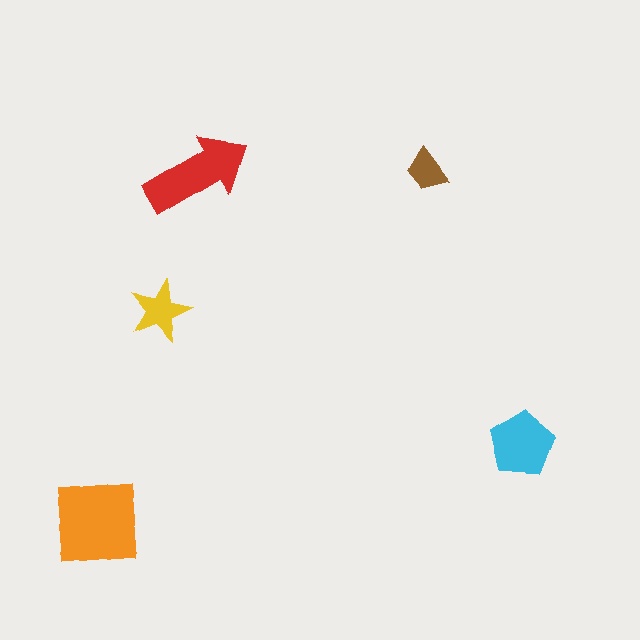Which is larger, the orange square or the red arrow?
The orange square.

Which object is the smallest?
The brown trapezoid.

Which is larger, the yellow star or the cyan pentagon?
The cyan pentagon.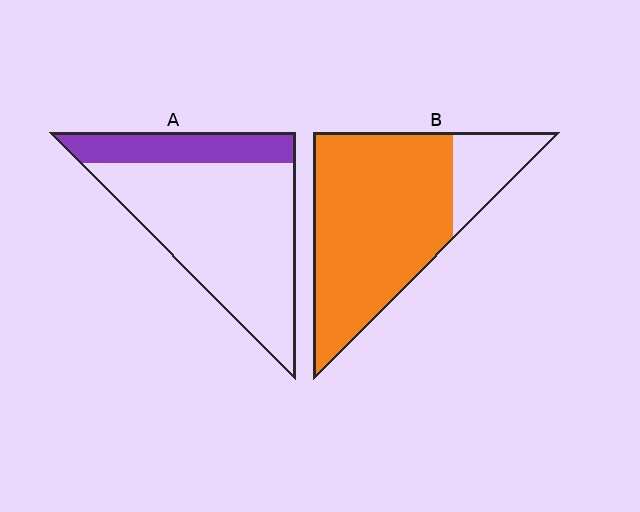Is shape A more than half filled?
No.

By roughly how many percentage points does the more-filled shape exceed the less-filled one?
By roughly 60 percentage points (B over A).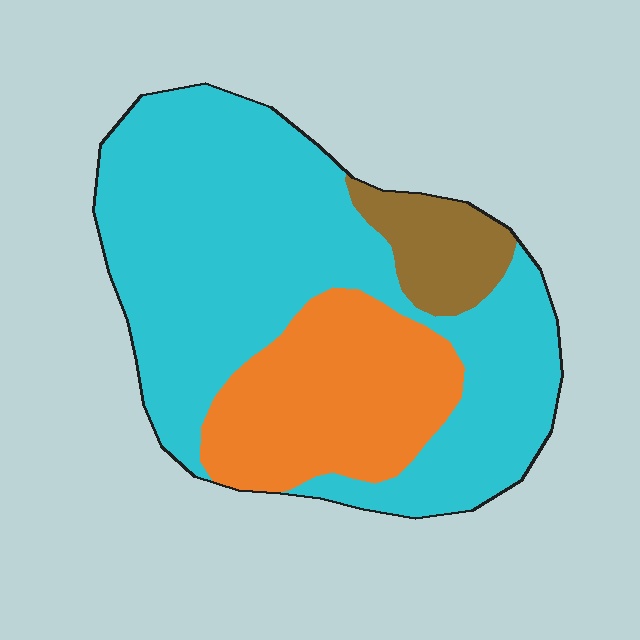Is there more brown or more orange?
Orange.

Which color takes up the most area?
Cyan, at roughly 65%.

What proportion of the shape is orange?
Orange covers roughly 25% of the shape.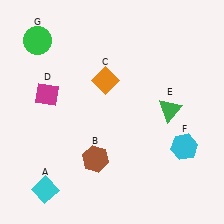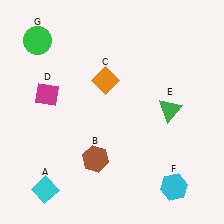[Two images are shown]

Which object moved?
The cyan hexagon (F) moved down.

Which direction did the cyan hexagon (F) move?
The cyan hexagon (F) moved down.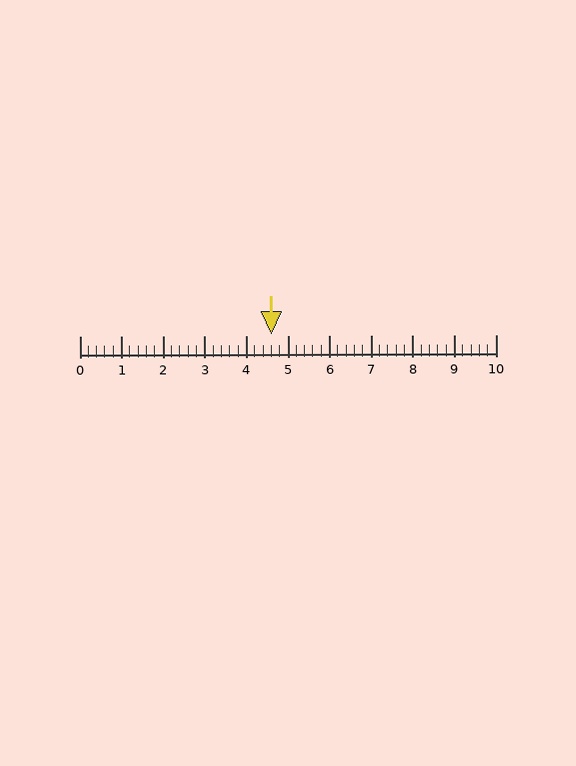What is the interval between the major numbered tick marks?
The major tick marks are spaced 1 units apart.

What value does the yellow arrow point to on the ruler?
The yellow arrow points to approximately 4.6.